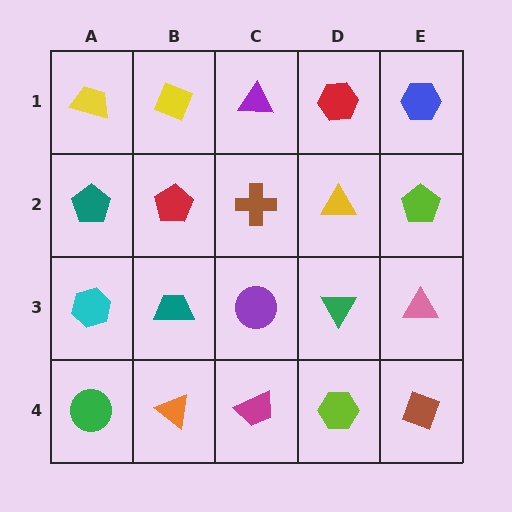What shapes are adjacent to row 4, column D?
A green triangle (row 3, column D), a magenta trapezoid (row 4, column C), a brown diamond (row 4, column E).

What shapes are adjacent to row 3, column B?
A red pentagon (row 2, column B), an orange triangle (row 4, column B), a cyan hexagon (row 3, column A), a purple circle (row 3, column C).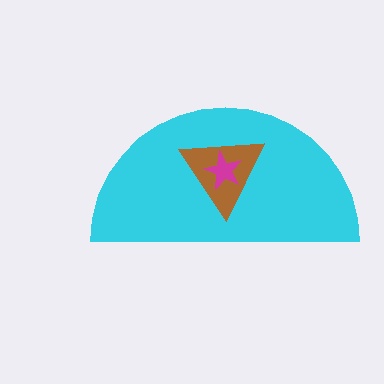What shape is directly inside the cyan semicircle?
The brown triangle.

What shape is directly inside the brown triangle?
The magenta star.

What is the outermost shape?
The cyan semicircle.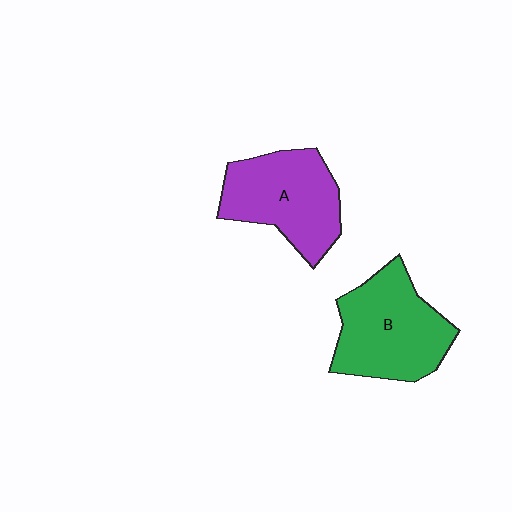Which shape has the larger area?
Shape B (green).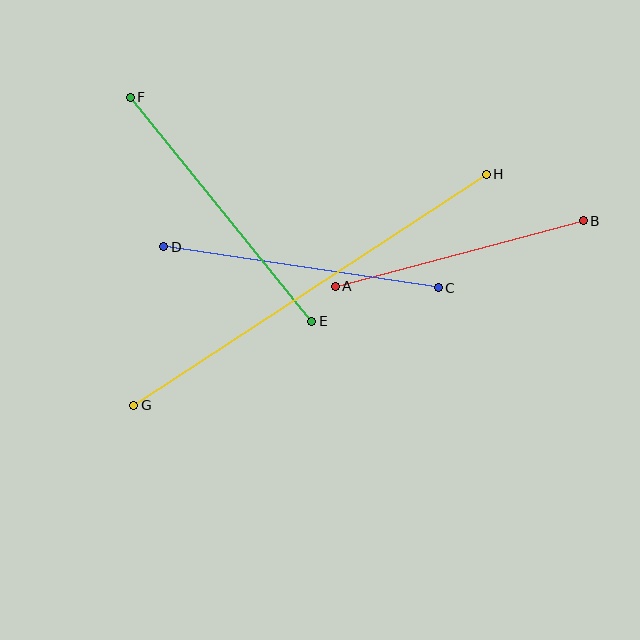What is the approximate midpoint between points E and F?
The midpoint is at approximately (221, 209) pixels.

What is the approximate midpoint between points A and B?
The midpoint is at approximately (459, 253) pixels.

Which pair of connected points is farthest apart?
Points G and H are farthest apart.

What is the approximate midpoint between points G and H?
The midpoint is at approximately (310, 290) pixels.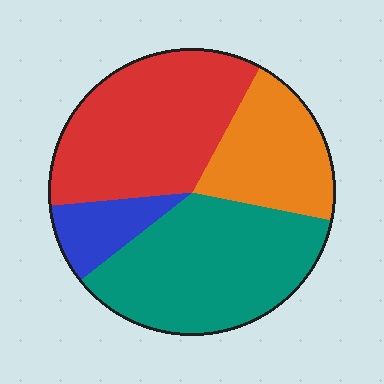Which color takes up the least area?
Blue, at roughly 10%.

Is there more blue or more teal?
Teal.